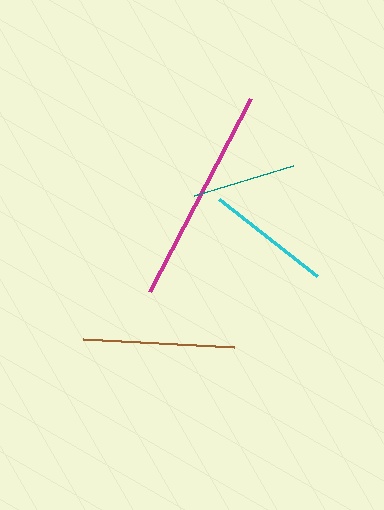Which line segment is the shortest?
The teal line is the shortest at approximately 103 pixels.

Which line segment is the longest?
The magenta line is the longest at approximately 218 pixels.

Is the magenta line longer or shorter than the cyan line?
The magenta line is longer than the cyan line.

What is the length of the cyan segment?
The cyan segment is approximately 125 pixels long.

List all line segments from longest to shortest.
From longest to shortest: magenta, brown, cyan, teal.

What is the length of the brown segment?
The brown segment is approximately 151 pixels long.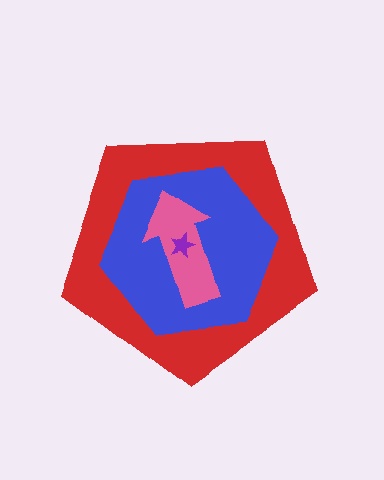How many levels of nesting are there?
4.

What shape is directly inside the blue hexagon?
The pink arrow.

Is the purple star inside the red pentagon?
Yes.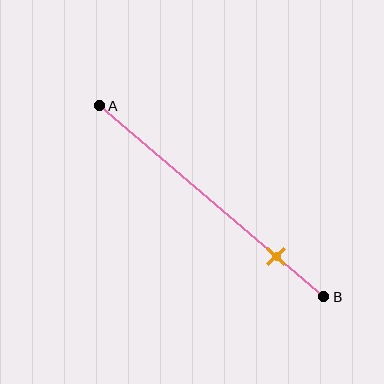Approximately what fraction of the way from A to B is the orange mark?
The orange mark is approximately 80% of the way from A to B.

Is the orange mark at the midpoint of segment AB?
No, the mark is at about 80% from A, not at the 50% midpoint.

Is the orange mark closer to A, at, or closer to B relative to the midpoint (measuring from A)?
The orange mark is closer to point B than the midpoint of segment AB.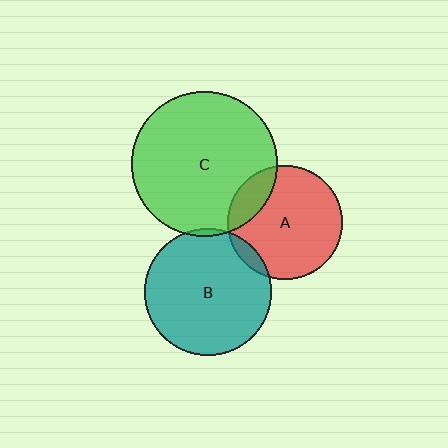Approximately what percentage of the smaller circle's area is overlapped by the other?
Approximately 5%.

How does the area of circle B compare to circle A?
Approximately 1.2 times.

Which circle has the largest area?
Circle C (green).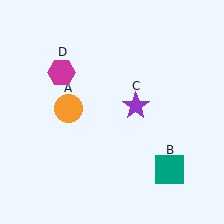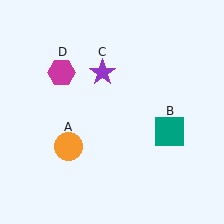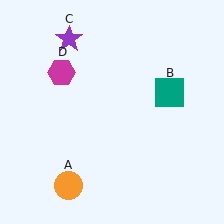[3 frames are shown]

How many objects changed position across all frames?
3 objects changed position: orange circle (object A), teal square (object B), purple star (object C).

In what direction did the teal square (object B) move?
The teal square (object B) moved up.